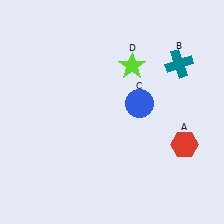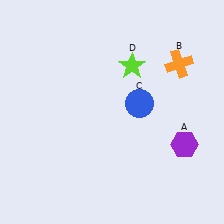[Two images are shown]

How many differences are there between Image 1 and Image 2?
There are 2 differences between the two images.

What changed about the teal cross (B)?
In Image 1, B is teal. In Image 2, it changed to orange.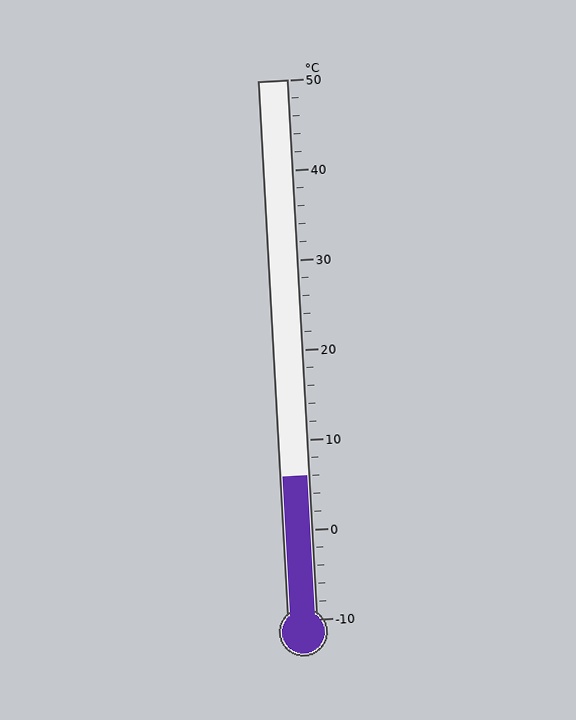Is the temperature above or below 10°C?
The temperature is below 10°C.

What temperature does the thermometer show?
The thermometer shows approximately 6°C.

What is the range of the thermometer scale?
The thermometer scale ranges from -10°C to 50°C.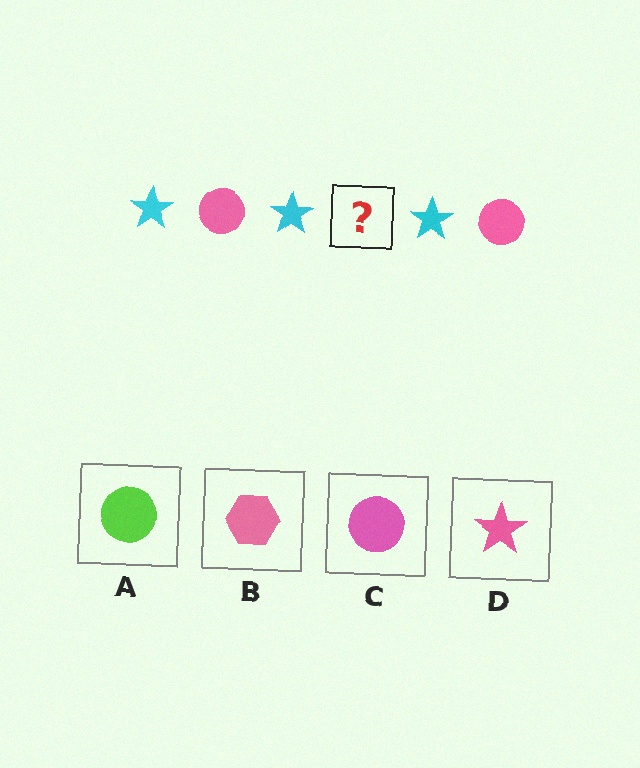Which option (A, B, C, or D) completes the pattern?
C.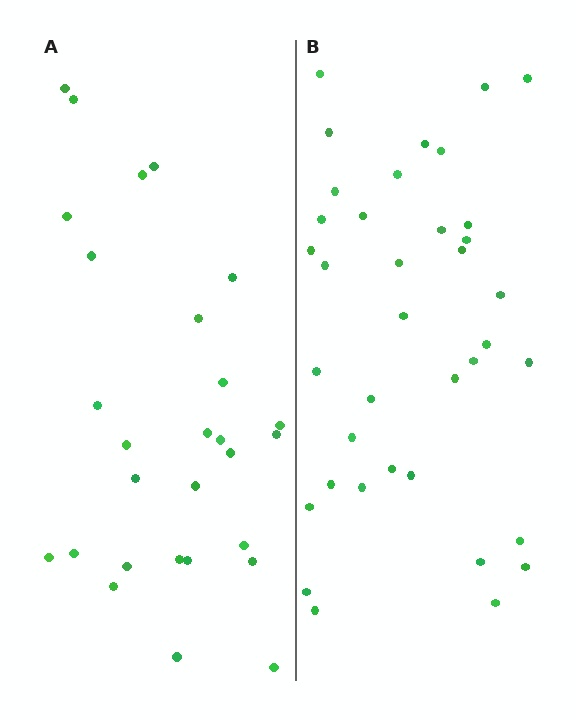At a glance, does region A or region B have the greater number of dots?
Region B (the right region) has more dots.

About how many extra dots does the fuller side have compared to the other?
Region B has roughly 8 or so more dots than region A.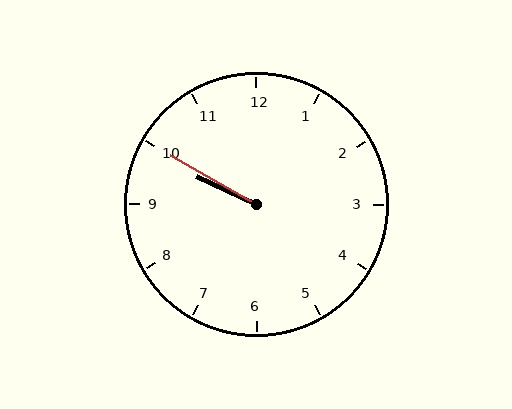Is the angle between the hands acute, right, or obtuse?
It is acute.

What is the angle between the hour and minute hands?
Approximately 5 degrees.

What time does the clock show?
9:50.